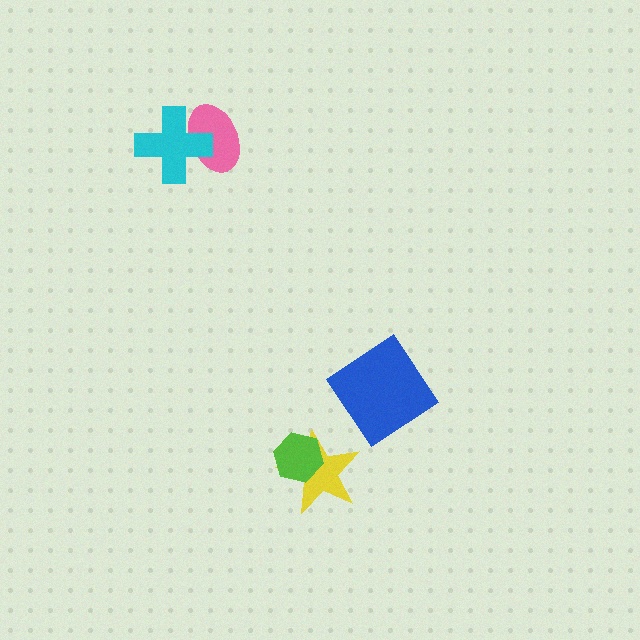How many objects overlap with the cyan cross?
1 object overlaps with the cyan cross.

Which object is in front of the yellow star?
The lime hexagon is in front of the yellow star.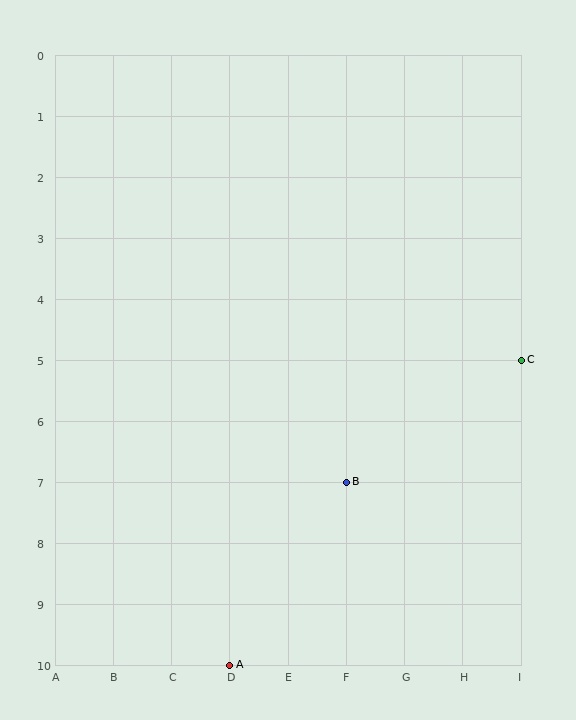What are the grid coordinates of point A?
Point A is at grid coordinates (D, 10).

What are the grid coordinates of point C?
Point C is at grid coordinates (I, 5).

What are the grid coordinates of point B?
Point B is at grid coordinates (F, 7).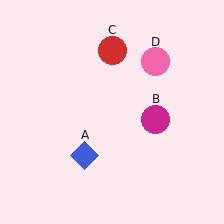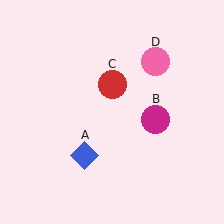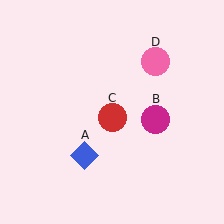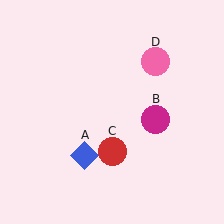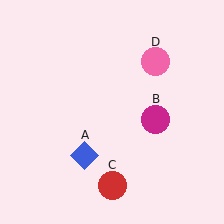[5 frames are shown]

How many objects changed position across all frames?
1 object changed position: red circle (object C).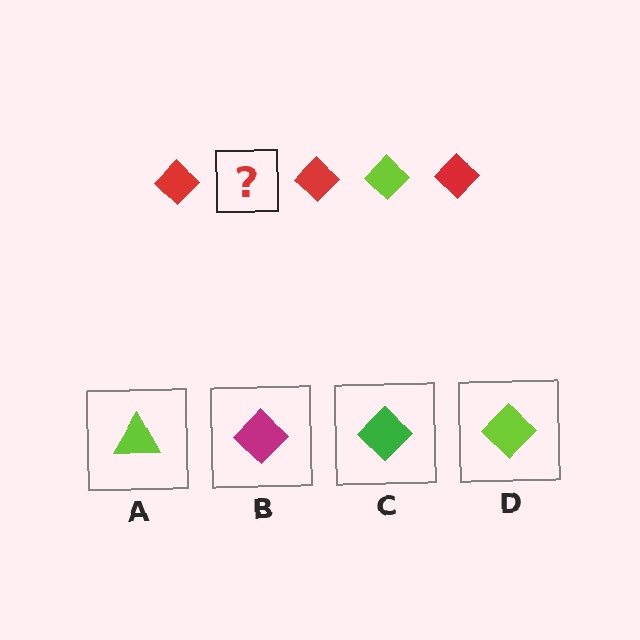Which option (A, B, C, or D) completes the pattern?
D.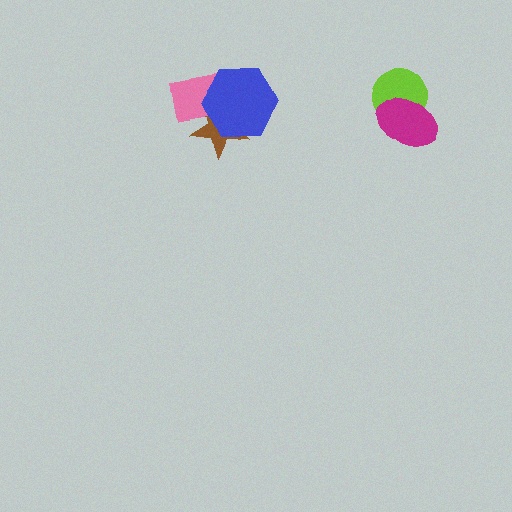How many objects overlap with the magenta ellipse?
1 object overlaps with the magenta ellipse.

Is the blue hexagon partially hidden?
No, no other shape covers it.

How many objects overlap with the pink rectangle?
2 objects overlap with the pink rectangle.